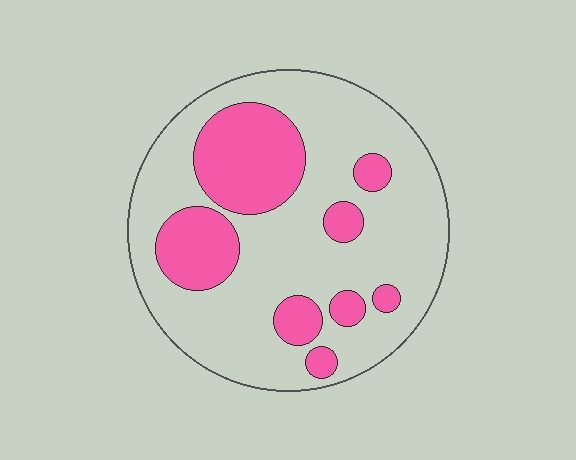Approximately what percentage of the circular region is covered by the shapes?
Approximately 30%.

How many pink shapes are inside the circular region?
8.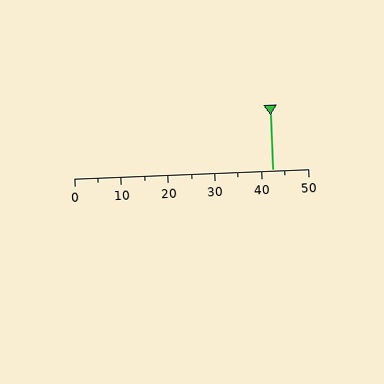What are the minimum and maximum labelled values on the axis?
The axis runs from 0 to 50.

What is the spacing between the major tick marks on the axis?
The major ticks are spaced 10 apart.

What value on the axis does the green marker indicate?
The marker indicates approximately 42.5.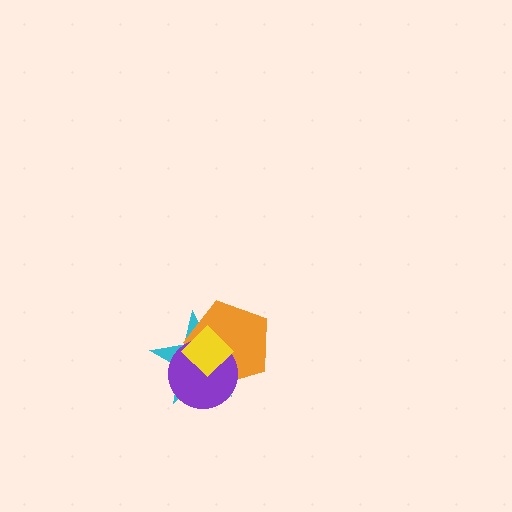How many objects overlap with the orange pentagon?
3 objects overlap with the orange pentagon.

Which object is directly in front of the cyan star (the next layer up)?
The orange pentagon is directly in front of the cyan star.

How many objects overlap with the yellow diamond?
3 objects overlap with the yellow diamond.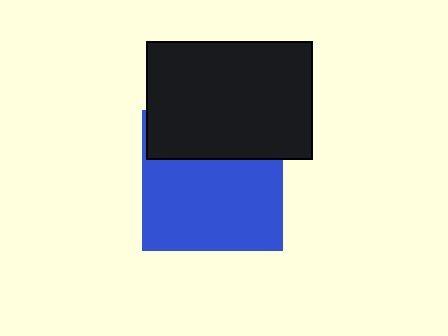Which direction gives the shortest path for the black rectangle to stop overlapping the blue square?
Moving up gives the shortest separation.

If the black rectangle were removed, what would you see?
You would see the complete blue square.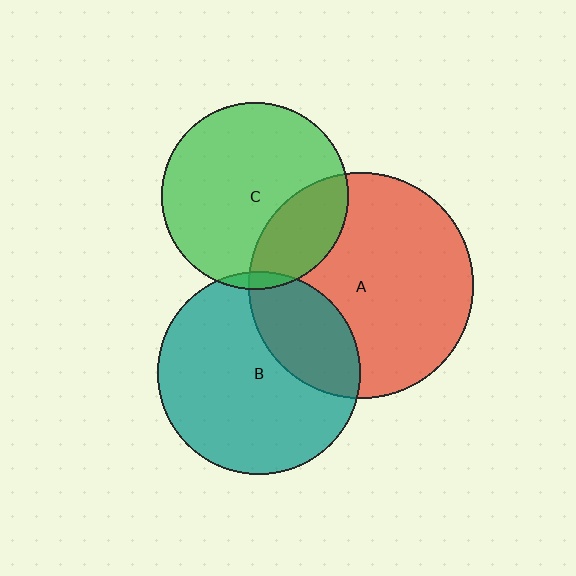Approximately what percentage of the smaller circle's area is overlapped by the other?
Approximately 5%.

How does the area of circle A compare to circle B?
Approximately 1.2 times.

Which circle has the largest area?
Circle A (red).